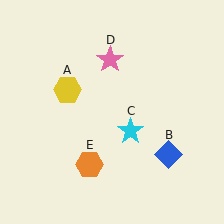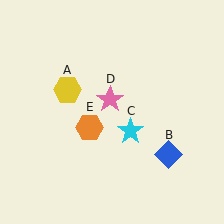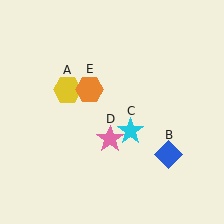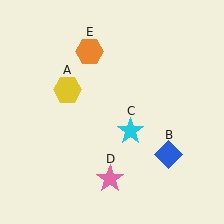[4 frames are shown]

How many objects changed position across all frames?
2 objects changed position: pink star (object D), orange hexagon (object E).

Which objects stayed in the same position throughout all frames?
Yellow hexagon (object A) and blue diamond (object B) and cyan star (object C) remained stationary.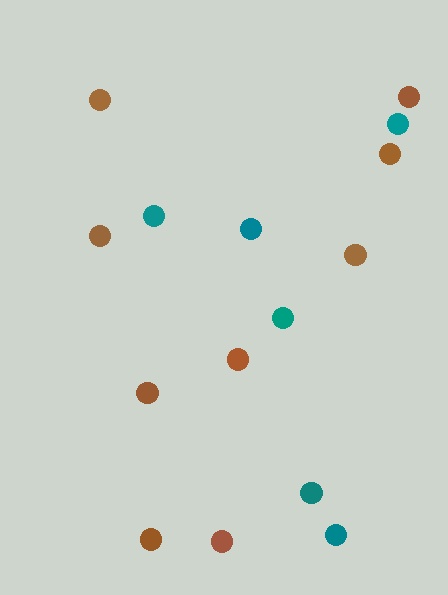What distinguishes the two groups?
There are 2 groups: one group of brown circles (9) and one group of teal circles (6).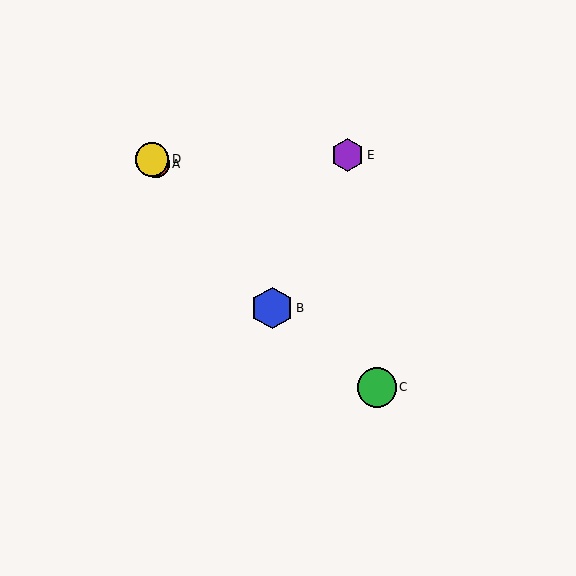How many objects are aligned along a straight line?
3 objects (A, B, D) are aligned along a straight line.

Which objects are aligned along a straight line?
Objects A, B, D are aligned along a straight line.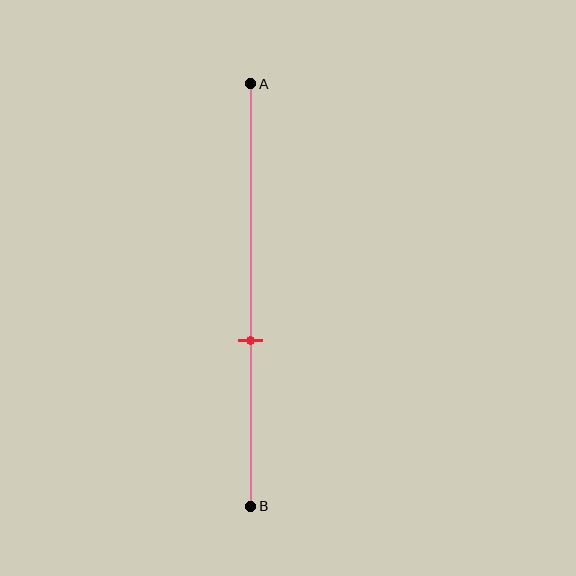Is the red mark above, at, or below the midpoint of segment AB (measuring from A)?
The red mark is below the midpoint of segment AB.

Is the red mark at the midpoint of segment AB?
No, the mark is at about 60% from A, not at the 50% midpoint.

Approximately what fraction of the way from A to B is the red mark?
The red mark is approximately 60% of the way from A to B.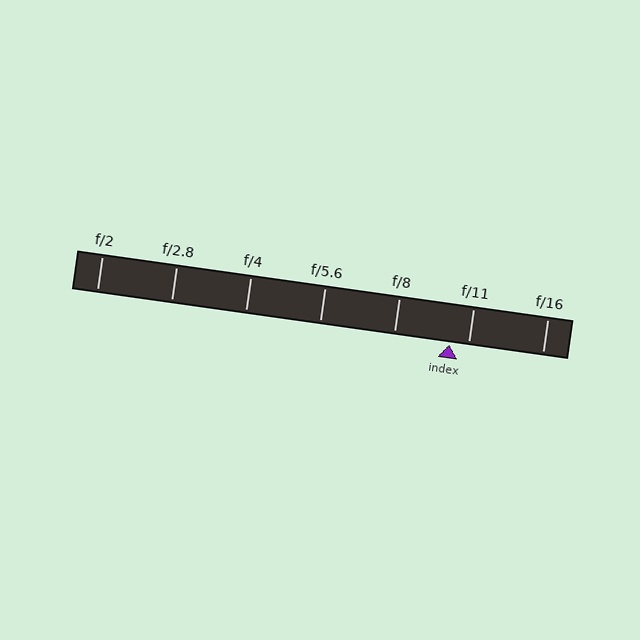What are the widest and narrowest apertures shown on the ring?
The widest aperture shown is f/2 and the narrowest is f/16.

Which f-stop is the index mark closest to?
The index mark is closest to f/11.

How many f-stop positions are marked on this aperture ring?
There are 7 f-stop positions marked.